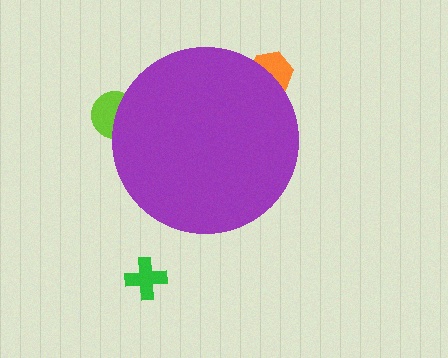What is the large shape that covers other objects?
A purple circle.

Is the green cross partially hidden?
No, the green cross is fully visible.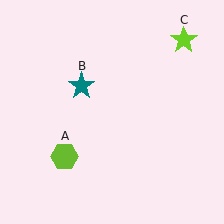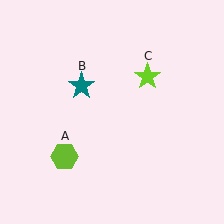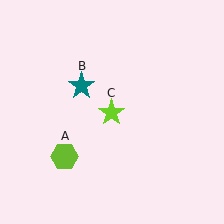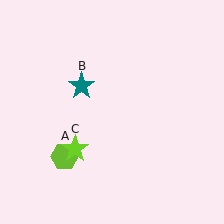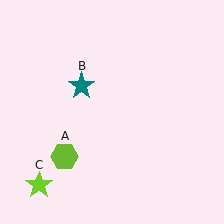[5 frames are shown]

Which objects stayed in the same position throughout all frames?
Lime hexagon (object A) and teal star (object B) remained stationary.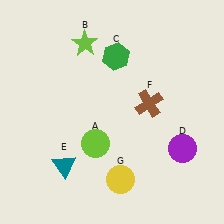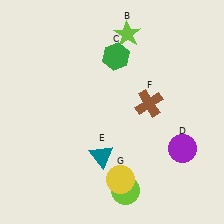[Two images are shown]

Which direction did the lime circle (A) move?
The lime circle (A) moved down.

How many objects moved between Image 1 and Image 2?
3 objects moved between the two images.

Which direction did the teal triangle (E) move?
The teal triangle (E) moved right.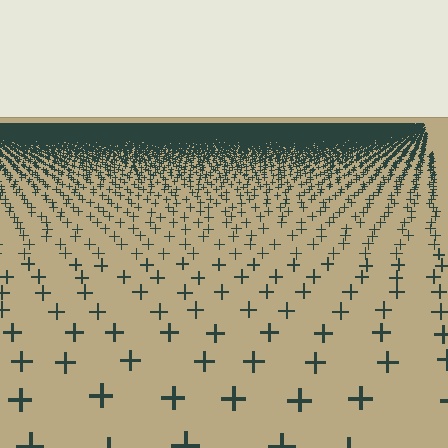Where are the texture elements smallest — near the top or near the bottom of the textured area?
Near the top.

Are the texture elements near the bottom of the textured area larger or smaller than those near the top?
Larger. Near the bottom, elements are closer to the viewer and appear at a bigger on-screen size.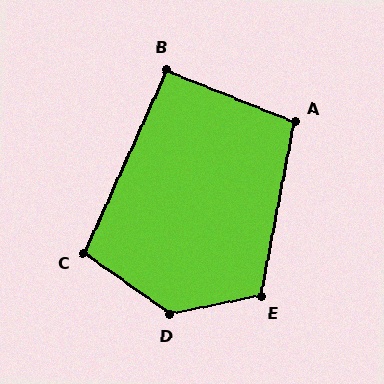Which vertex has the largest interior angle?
D, at approximately 133 degrees.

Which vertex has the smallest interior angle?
B, at approximately 92 degrees.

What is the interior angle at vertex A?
Approximately 101 degrees (obtuse).